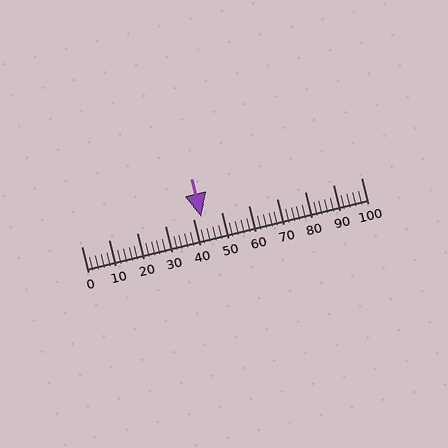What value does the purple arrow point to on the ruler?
The purple arrow points to approximately 43.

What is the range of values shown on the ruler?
The ruler shows values from 0 to 100.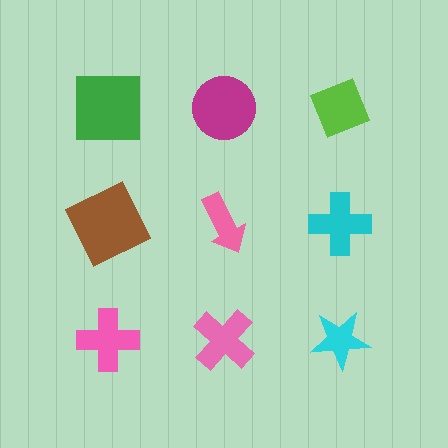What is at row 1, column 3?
A lime diamond.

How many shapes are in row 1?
3 shapes.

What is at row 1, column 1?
A green square.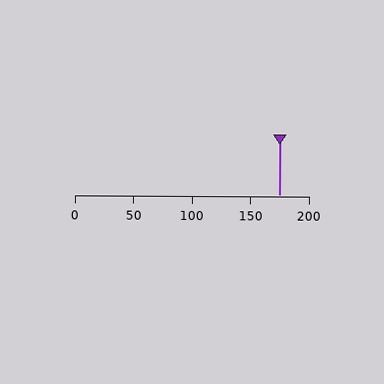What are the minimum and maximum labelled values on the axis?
The axis runs from 0 to 200.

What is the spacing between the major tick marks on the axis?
The major ticks are spaced 50 apart.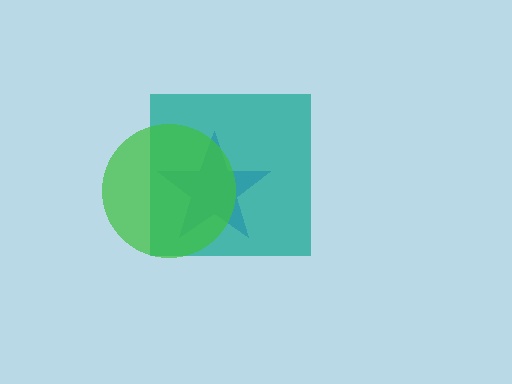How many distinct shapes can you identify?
There are 3 distinct shapes: a blue star, a teal square, a green circle.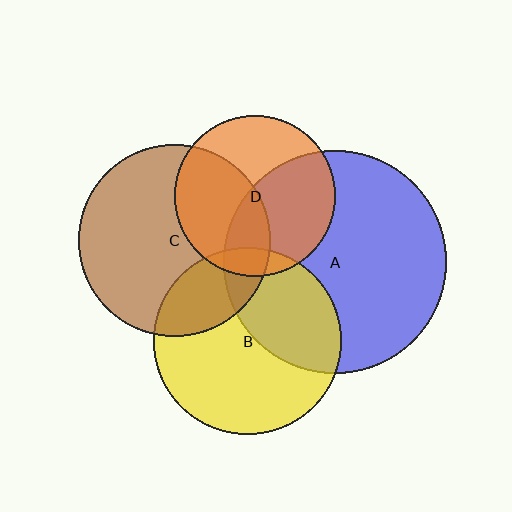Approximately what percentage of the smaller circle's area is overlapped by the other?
Approximately 10%.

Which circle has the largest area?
Circle A (blue).